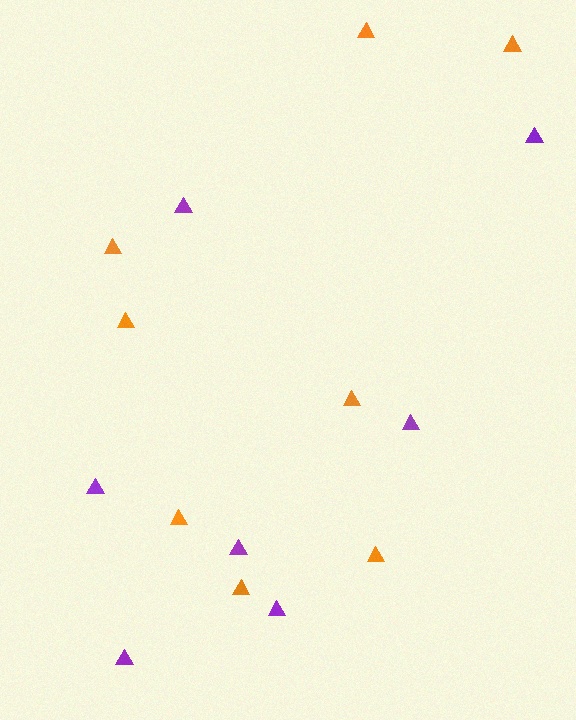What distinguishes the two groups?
There are 2 groups: one group of orange triangles (8) and one group of purple triangles (7).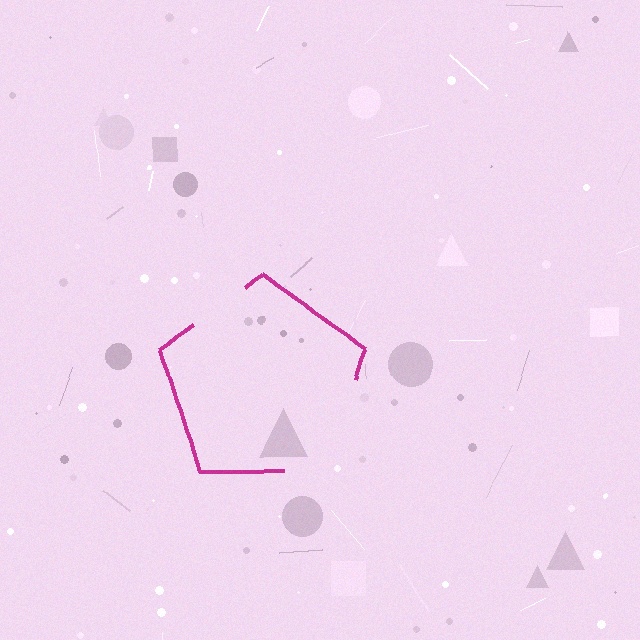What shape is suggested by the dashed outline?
The dashed outline suggests a pentagon.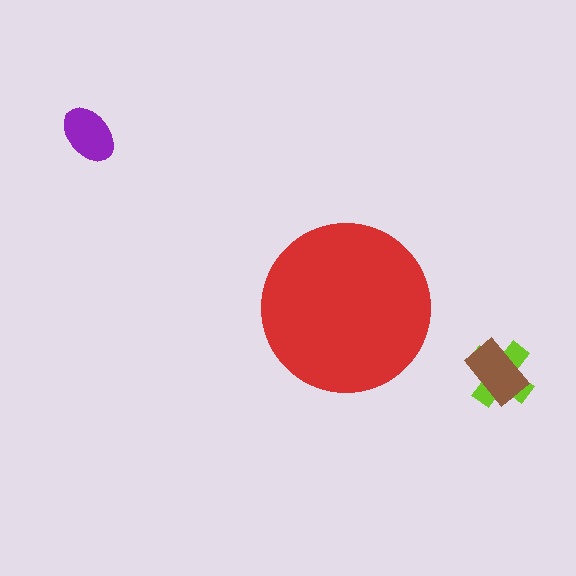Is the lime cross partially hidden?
No, the lime cross is fully visible.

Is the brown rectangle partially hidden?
No, the brown rectangle is fully visible.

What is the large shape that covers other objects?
A red circle.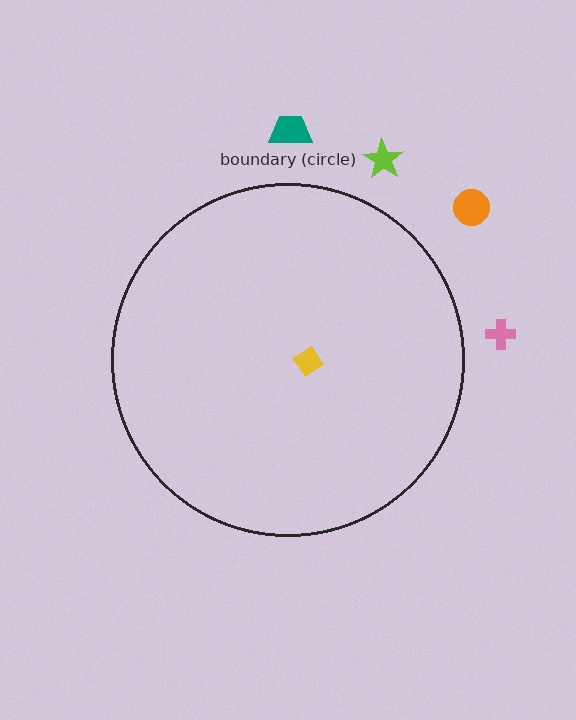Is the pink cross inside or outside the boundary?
Outside.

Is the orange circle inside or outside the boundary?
Outside.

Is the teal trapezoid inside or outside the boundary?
Outside.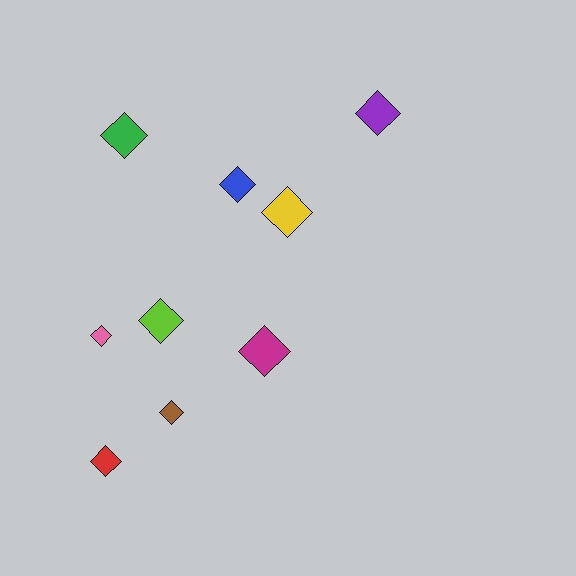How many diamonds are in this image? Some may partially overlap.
There are 9 diamonds.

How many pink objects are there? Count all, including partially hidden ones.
There is 1 pink object.